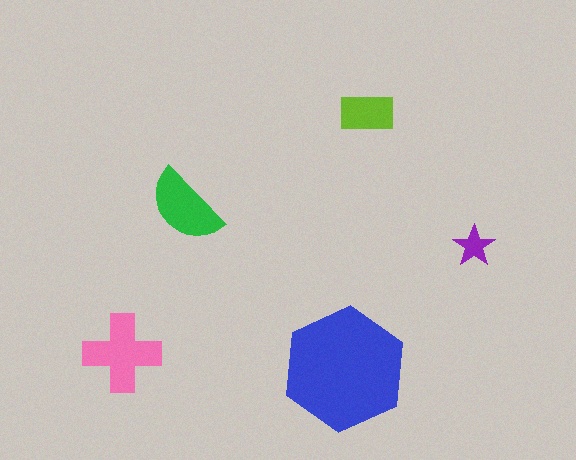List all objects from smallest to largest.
The purple star, the lime rectangle, the green semicircle, the pink cross, the blue hexagon.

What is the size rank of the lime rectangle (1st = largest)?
4th.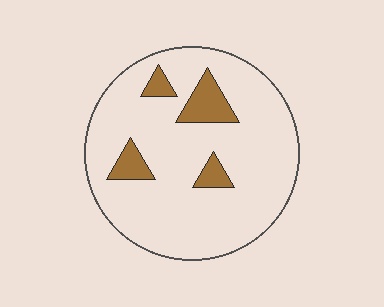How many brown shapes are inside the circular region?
4.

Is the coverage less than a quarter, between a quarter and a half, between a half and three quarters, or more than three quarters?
Less than a quarter.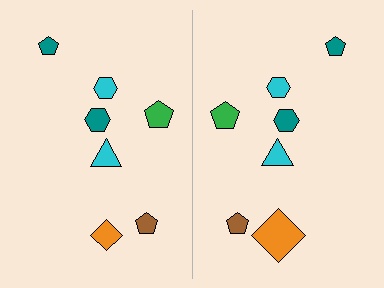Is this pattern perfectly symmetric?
No, the pattern is not perfectly symmetric. The orange diamond on the right side has a different size than its mirror counterpart.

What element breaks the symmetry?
The orange diamond on the right side has a different size than its mirror counterpart.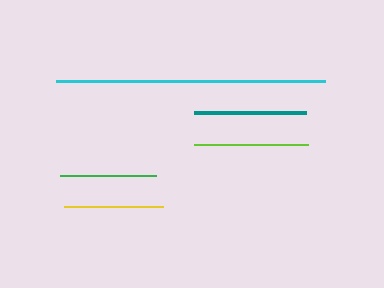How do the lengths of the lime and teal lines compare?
The lime and teal lines are approximately the same length.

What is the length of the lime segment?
The lime segment is approximately 114 pixels long.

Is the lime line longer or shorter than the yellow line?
The lime line is longer than the yellow line.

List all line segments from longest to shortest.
From longest to shortest: cyan, lime, teal, yellow, green.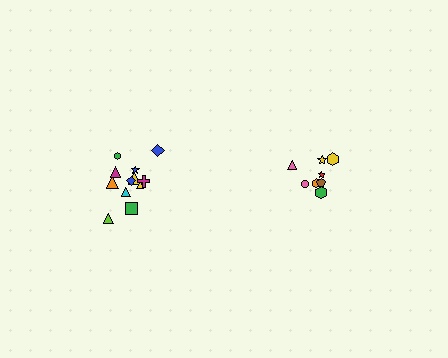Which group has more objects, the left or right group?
The left group.